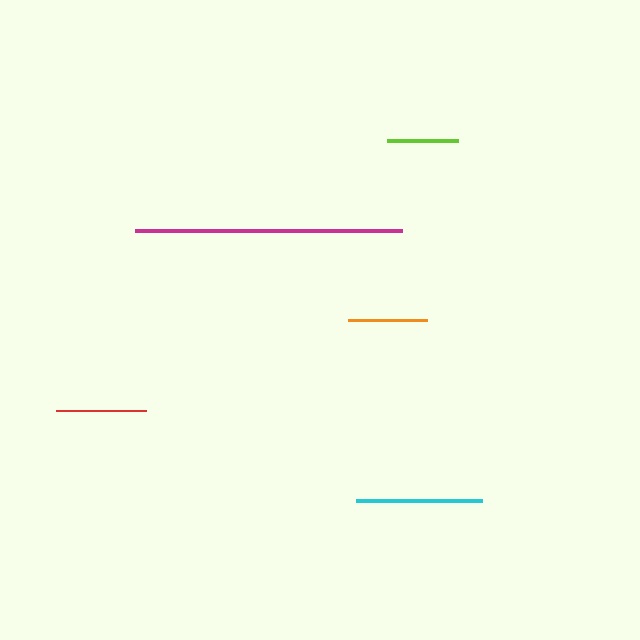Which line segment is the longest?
The magenta line is the longest at approximately 267 pixels.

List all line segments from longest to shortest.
From longest to shortest: magenta, cyan, red, orange, lime.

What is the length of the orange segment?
The orange segment is approximately 79 pixels long.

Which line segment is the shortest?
The lime line is the shortest at approximately 71 pixels.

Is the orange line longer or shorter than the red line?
The red line is longer than the orange line.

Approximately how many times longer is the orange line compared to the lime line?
The orange line is approximately 1.1 times the length of the lime line.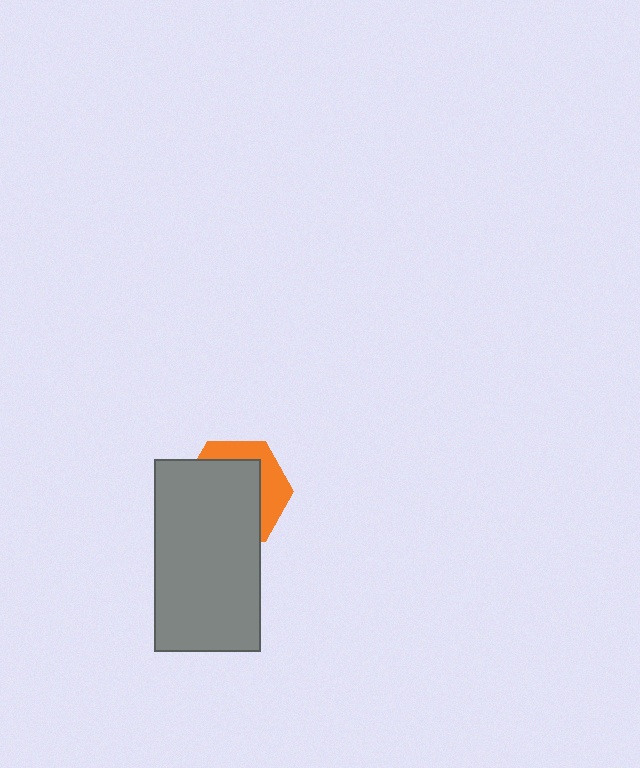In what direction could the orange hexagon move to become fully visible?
The orange hexagon could move toward the upper-right. That would shift it out from behind the gray rectangle entirely.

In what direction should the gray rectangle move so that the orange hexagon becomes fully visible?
The gray rectangle should move toward the lower-left. That is the shortest direction to clear the overlap and leave the orange hexagon fully visible.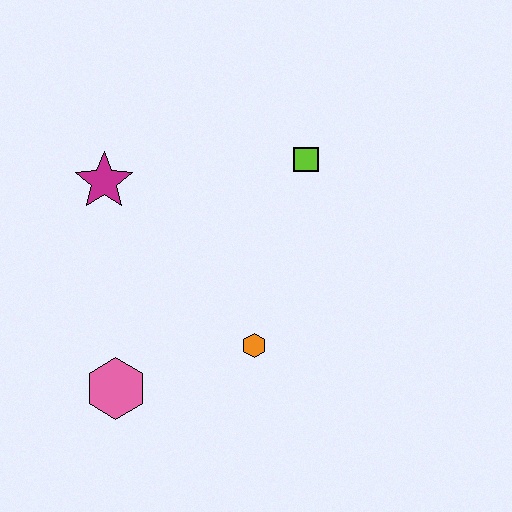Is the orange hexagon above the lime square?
No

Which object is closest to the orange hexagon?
The pink hexagon is closest to the orange hexagon.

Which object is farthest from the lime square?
The pink hexagon is farthest from the lime square.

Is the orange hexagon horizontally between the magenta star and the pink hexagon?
No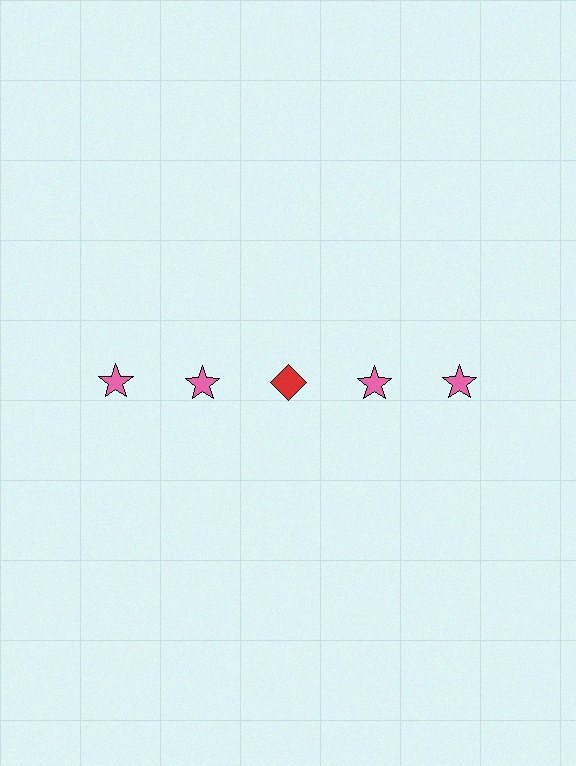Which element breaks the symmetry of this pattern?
The red diamond in the top row, center column breaks the symmetry. All other shapes are pink stars.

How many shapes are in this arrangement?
There are 5 shapes arranged in a grid pattern.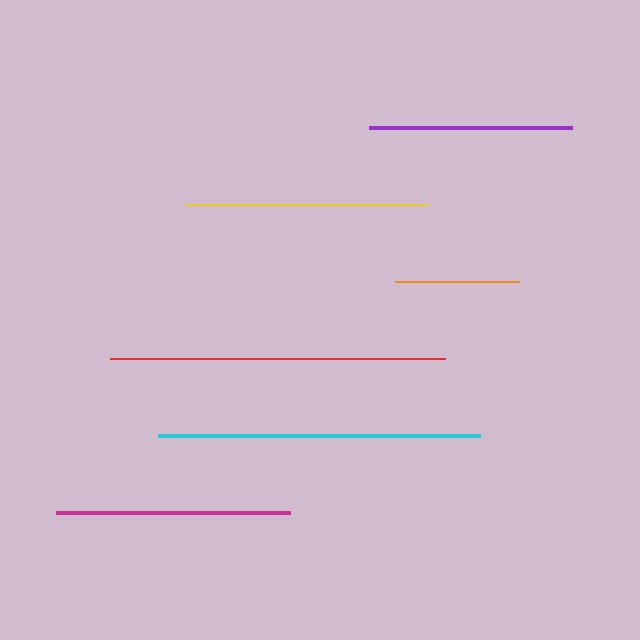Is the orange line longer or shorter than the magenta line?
The magenta line is longer than the orange line.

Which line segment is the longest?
The red line is the longest at approximately 335 pixels.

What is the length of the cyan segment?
The cyan segment is approximately 322 pixels long.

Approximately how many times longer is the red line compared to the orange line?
The red line is approximately 2.7 times the length of the orange line.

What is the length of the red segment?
The red segment is approximately 335 pixels long.